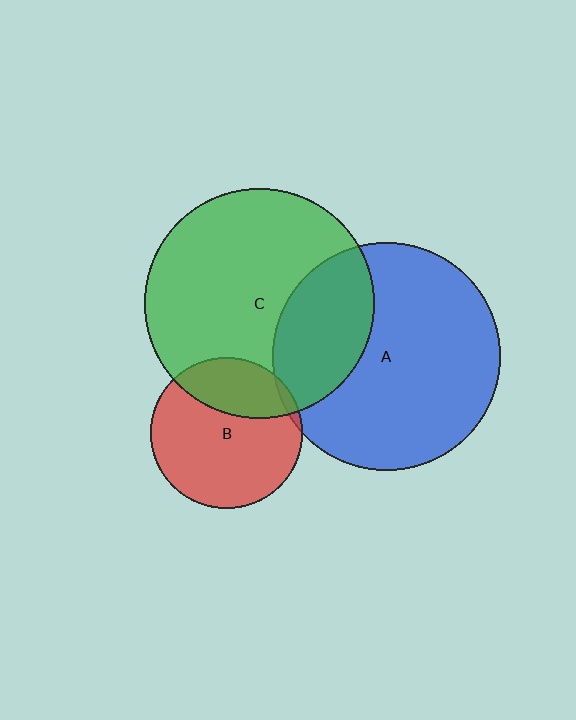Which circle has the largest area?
Circle C (green).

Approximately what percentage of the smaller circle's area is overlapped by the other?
Approximately 30%.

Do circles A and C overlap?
Yes.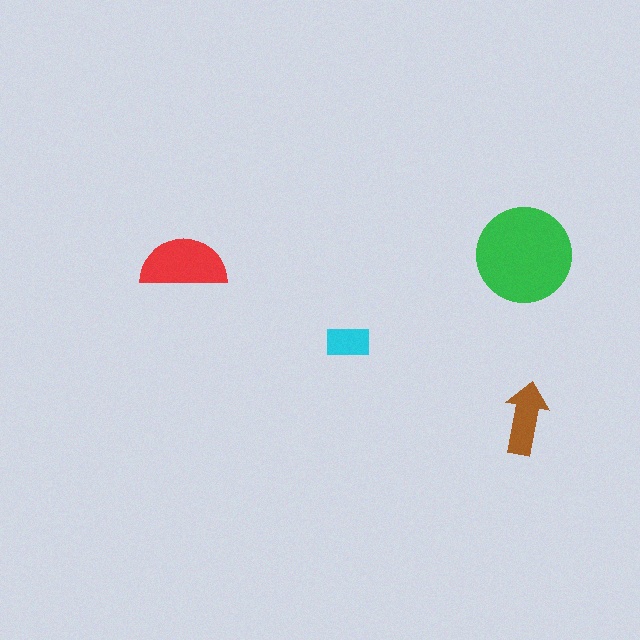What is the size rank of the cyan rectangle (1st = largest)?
4th.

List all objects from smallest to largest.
The cyan rectangle, the brown arrow, the red semicircle, the green circle.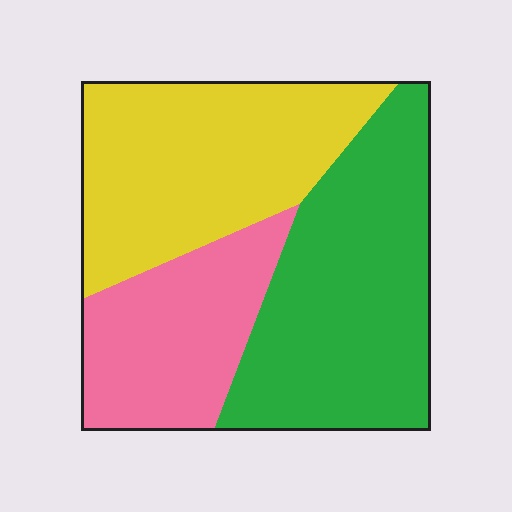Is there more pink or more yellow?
Yellow.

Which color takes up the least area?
Pink, at roughly 25%.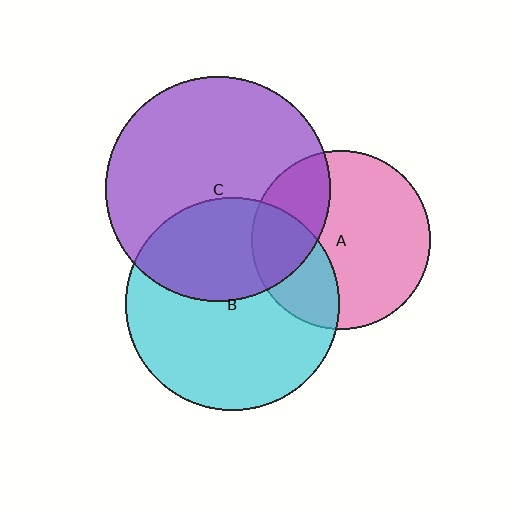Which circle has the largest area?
Circle C (purple).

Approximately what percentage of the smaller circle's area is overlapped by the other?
Approximately 30%.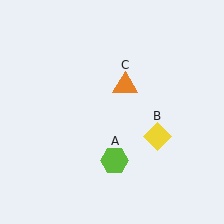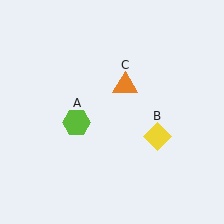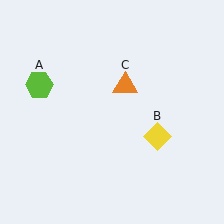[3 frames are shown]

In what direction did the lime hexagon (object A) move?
The lime hexagon (object A) moved up and to the left.